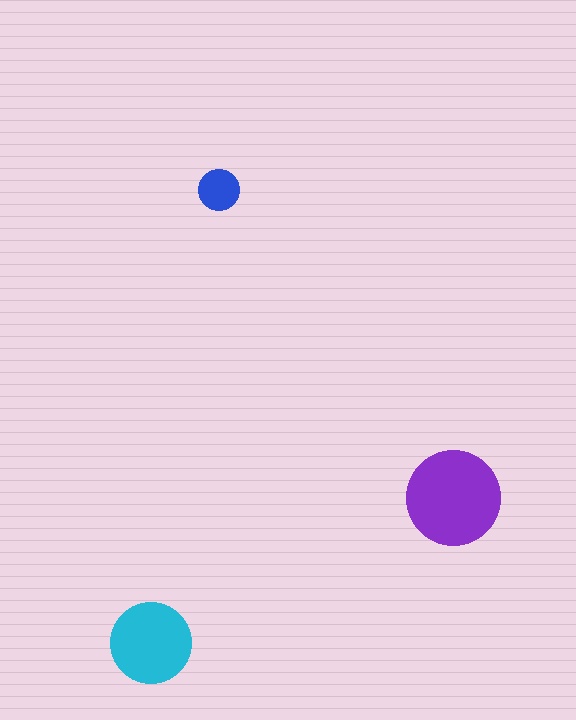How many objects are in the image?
There are 3 objects in the image.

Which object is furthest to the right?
The purple circle is rightmost.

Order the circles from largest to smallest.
the purple one, the cyan one, the blue one.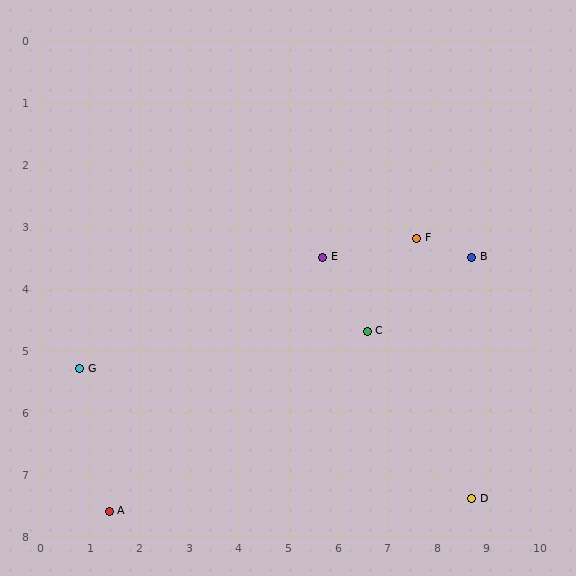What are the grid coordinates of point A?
Point A is at approximately (1.4, 7.6).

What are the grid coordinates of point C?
Point C is at approximately (6.6, 4.7).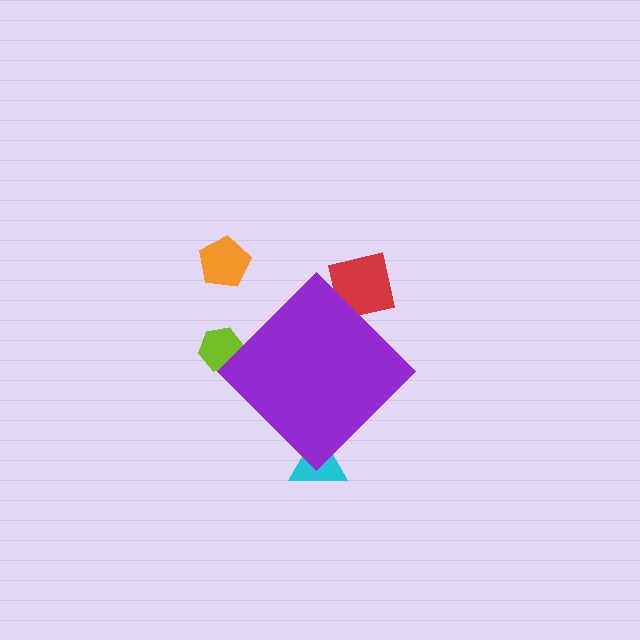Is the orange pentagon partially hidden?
No, the orange pentagon is fully visible.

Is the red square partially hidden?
Yes, the red square is partially hidden behind the purple diamond.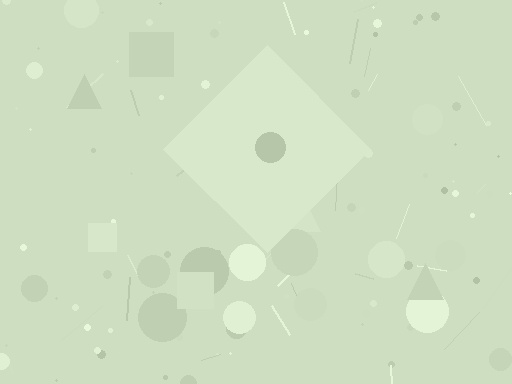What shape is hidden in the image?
A diamond is hidden in the image.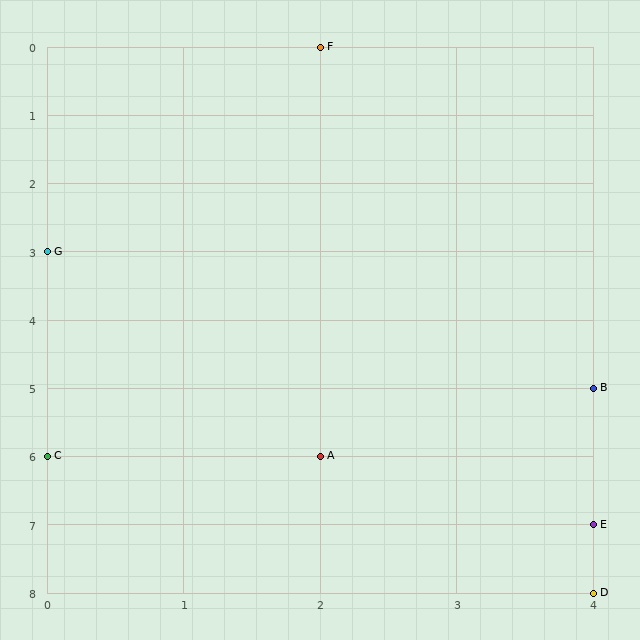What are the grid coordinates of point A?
Point A is at grid coordinates (2, 6).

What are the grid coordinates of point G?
Point G is at grid coordinates (0, 3).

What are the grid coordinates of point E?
Point E is at grid coordinates (4, 7).